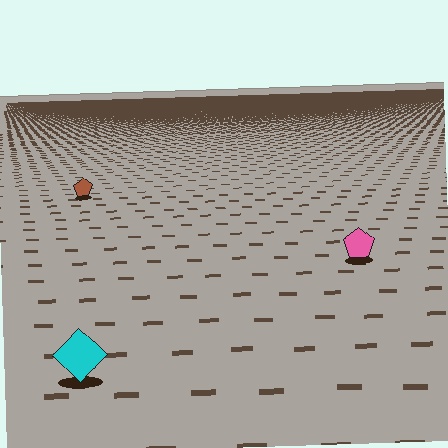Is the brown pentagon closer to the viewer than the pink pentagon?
No. The pink pentagon is closer — you can tell from the texture gradient: the ground texture is coarser near it.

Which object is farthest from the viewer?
The brown pentagon is farthest from the viewer. It appears smaller and the ground texture around it is denser.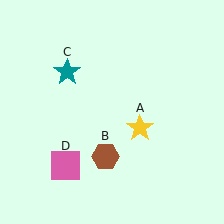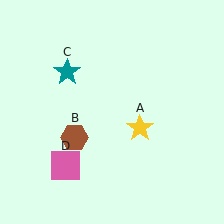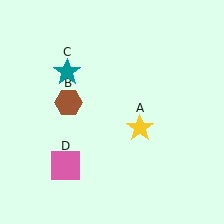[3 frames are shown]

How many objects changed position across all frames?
1 object changed position: brown hexagon (object B).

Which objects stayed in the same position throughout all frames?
Yellow star (object A) and teal star (object C) and pink square (object D) remained stationary.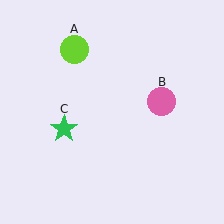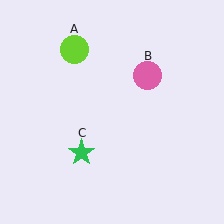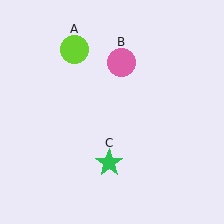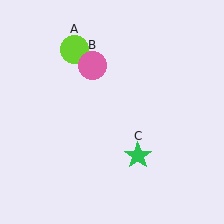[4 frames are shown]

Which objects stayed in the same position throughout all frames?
Lime circle (object A) remained stationary.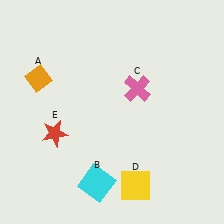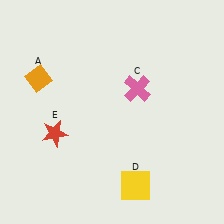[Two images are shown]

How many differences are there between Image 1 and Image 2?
There is 1 difference between the two images.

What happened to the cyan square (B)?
The cyan square (B) was removed in Image 2. It was in the bottom-left area of Image 1.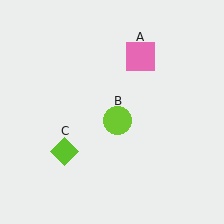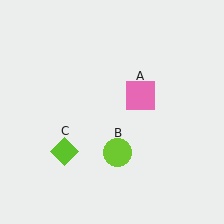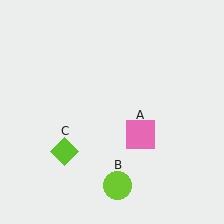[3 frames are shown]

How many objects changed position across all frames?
2 objects changed position: pink square (object A), lime circle (object B).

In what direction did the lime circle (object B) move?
The lime circle (object B) moved down.